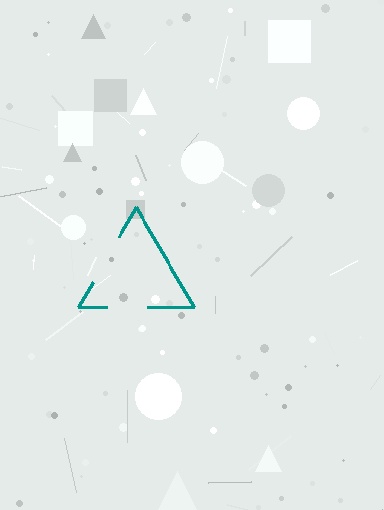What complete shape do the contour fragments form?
The contour fragments form a triangle.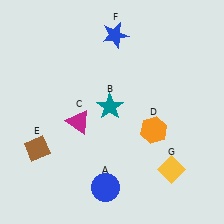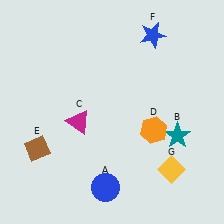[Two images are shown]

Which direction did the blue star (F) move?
The blue star (F) moved right.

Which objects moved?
The objects that moved are: the teal star (B), the blue star (F).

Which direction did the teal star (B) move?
The teal star (B) moved right.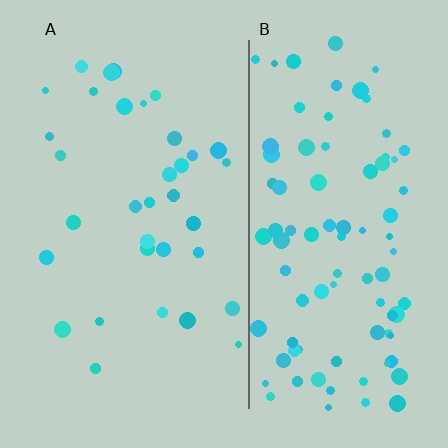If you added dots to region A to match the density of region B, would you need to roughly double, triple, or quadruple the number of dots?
Approximately triple.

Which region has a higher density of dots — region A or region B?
B (the right).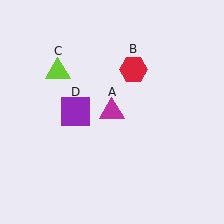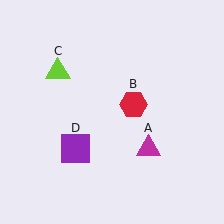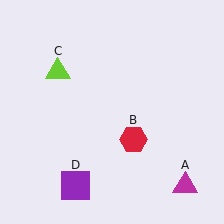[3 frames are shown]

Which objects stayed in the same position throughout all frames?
Lime triangle (object C) remained stationary.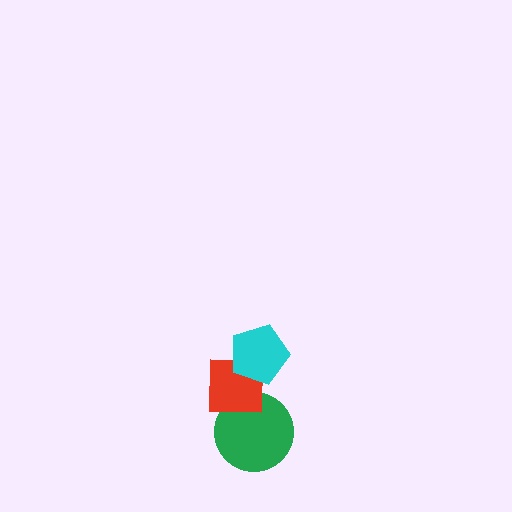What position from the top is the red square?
The red square is 2nd from the top.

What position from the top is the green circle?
The green circle is 3rd from the top.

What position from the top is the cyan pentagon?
The cyan pentagon is 1st from the top.